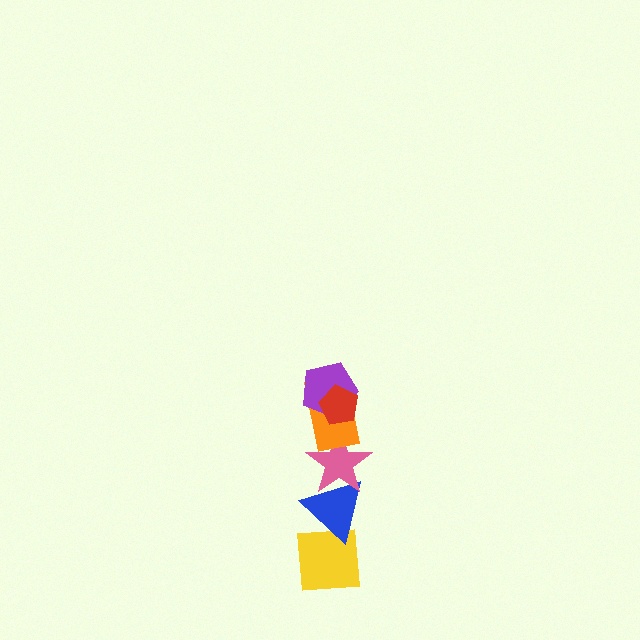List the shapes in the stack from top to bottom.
From top to bottom: the red pentagon, the purple pentagon, the orange rectangle, the pink star, the blue triangle, the yellow square.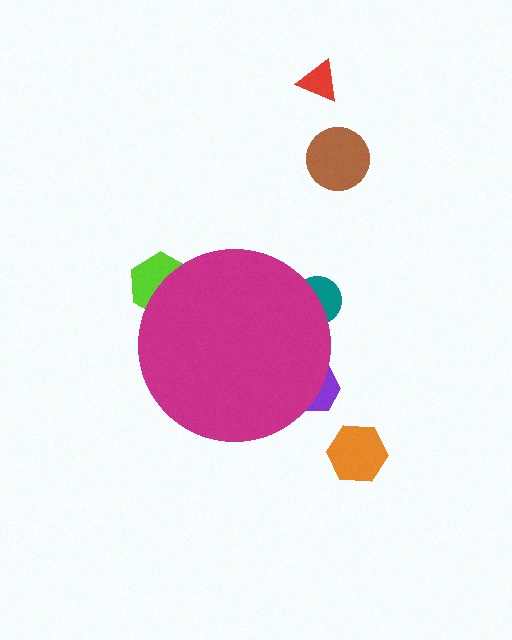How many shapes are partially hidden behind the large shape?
3 shapes are partially hidden.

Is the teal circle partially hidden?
Yes, the teal circle is partially hidden behind the magenta circle.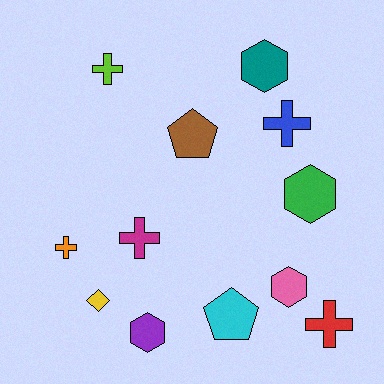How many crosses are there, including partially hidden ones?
There are 5 crosses.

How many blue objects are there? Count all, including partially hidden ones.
There is 1 blue object.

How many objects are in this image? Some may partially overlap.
There are 12 objects.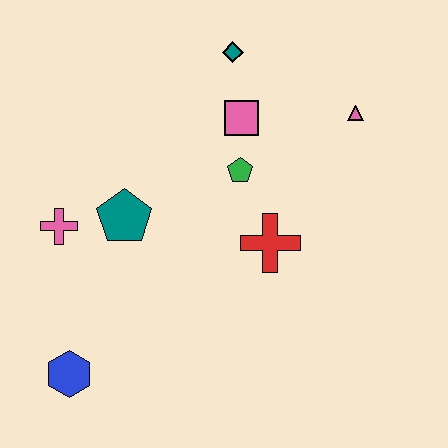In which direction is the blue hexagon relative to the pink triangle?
The blue hexagon is to the left of the pink triangle.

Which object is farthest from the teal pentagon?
The pink triangle is farthest from the teal pentagon.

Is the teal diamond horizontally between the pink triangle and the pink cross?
Yes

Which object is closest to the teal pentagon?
The pink cross is closest to the teal pentagon.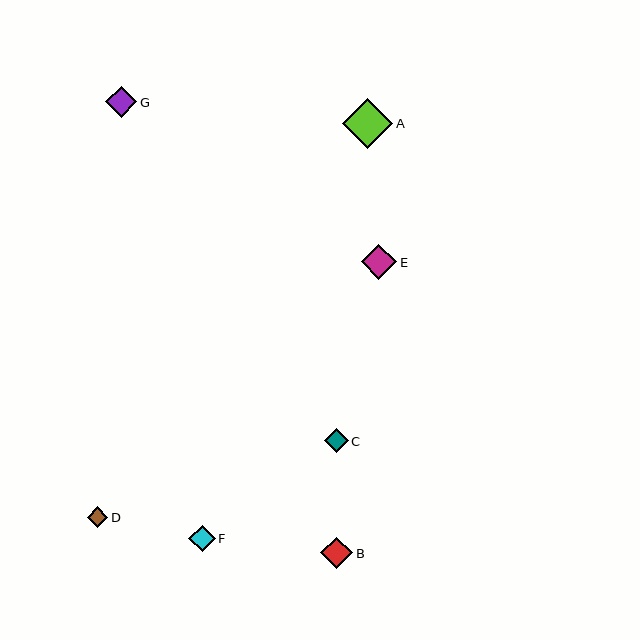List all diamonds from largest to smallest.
From largest to smallest: A, E, B, G, F, C, D.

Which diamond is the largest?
Diamond A is the largest with a size of approximately 50 pixels.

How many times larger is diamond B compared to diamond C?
Diamond B is approximately 1.3 times the size of diamond C.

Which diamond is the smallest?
Diamond D is the smallest with a size of approximately 20 pixels.